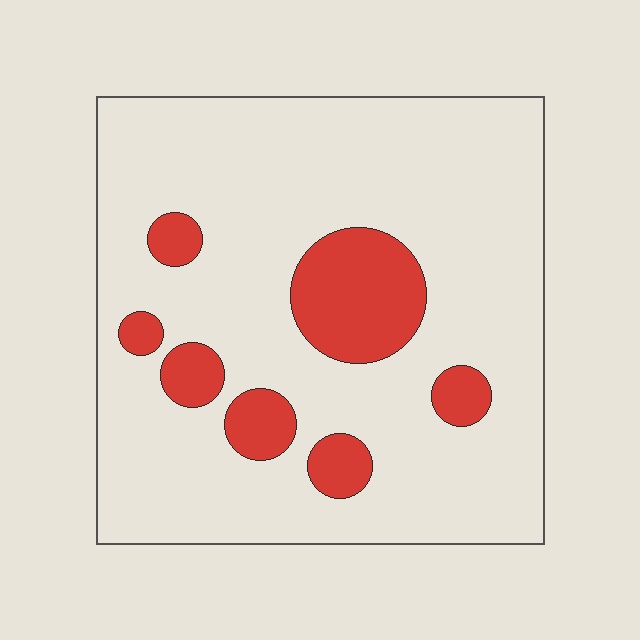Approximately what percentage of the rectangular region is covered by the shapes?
Approximately 15%.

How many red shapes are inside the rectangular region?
7.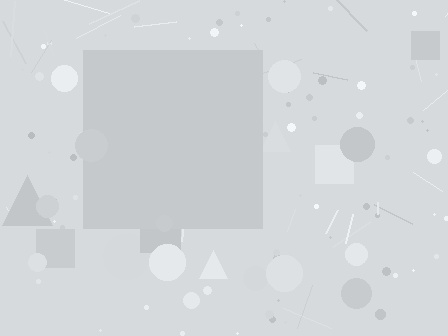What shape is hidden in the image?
A square is hidden in the image.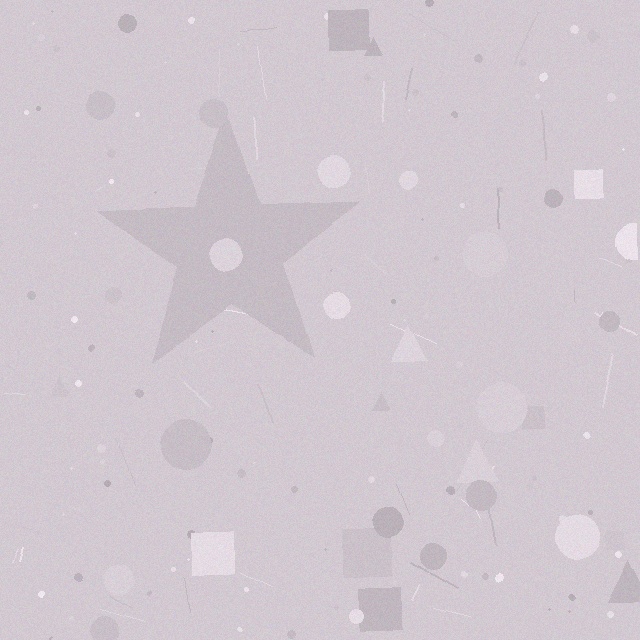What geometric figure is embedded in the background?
A star is embedded in the background.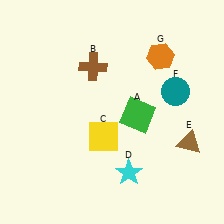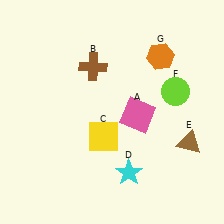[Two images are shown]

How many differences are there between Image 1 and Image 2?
There are 2 differences between the two images.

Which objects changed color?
A changed from green to pink. F changed from teal to lime.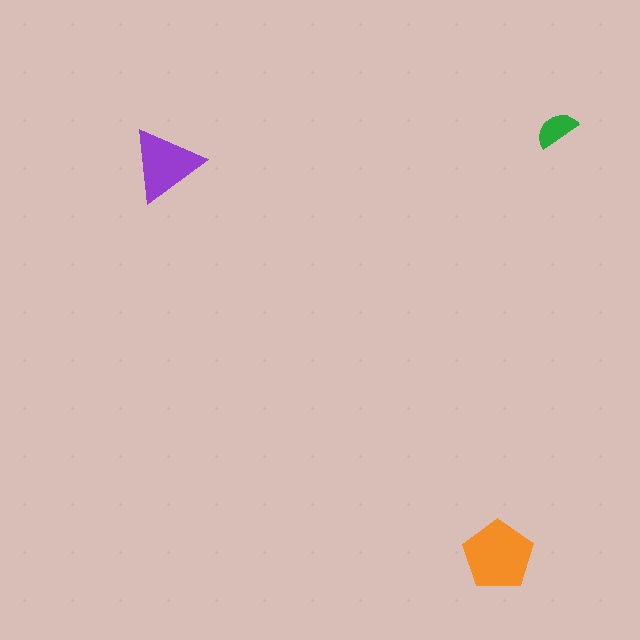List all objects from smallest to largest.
The green semicircle, the purple triangle, the orange pentagon.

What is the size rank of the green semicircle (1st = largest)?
3rd.